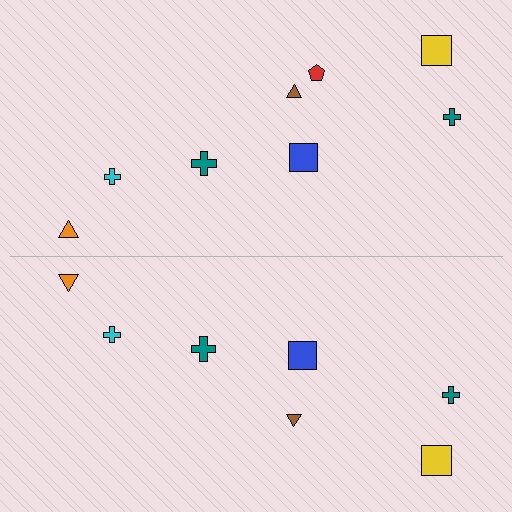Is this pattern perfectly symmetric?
No, the pattern is not perfectly symmetric. A red pentagon is missing from the bottom side.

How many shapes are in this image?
There are 15 shapes in this image.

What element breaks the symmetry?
A red pentagon is missing from the bottom side.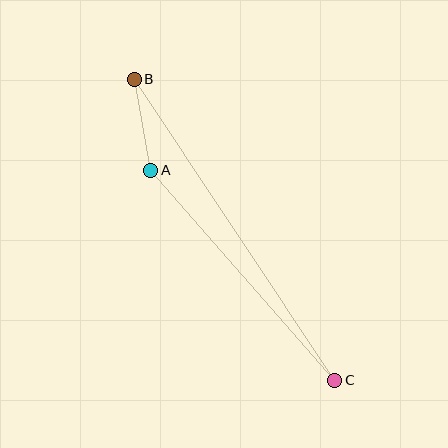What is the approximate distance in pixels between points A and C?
The distance between A and C is approximately 279 pixels.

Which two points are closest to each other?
Points A and B are closest to each other.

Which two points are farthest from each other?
Points B and C are farthest from each other.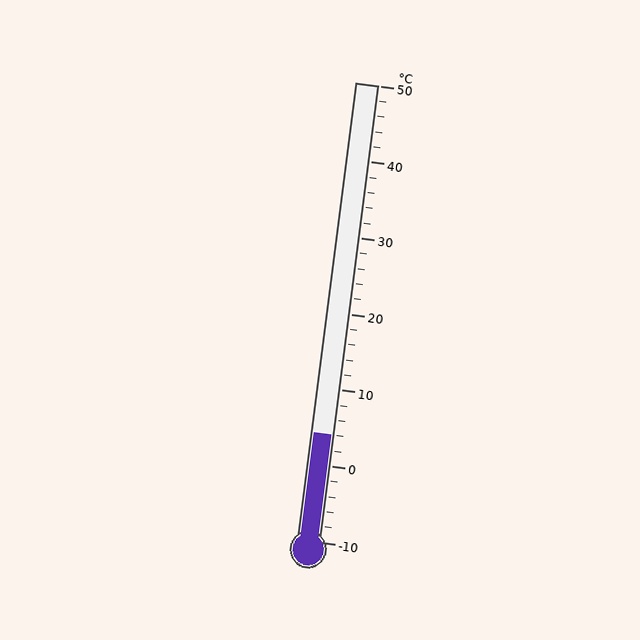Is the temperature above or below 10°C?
The temperature is below 10°C.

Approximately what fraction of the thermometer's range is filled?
The thermometer is filled to approximately 25% of its range.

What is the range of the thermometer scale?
The thermometer scale ranges from -10°C to 50°C.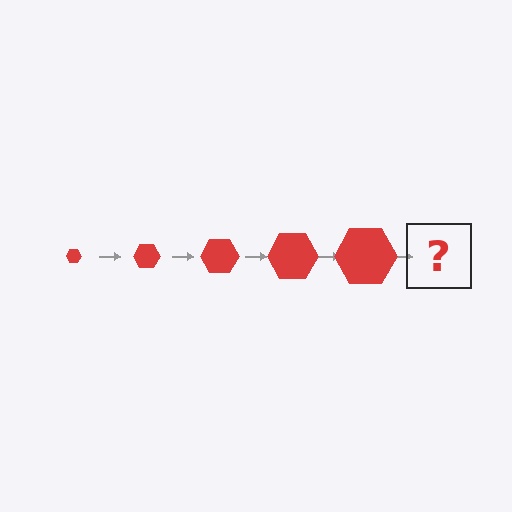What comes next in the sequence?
The next element should be a red hexagon, larger than the previous one.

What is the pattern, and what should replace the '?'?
The pattern is that the hexagon gets progressively larger each step. The '?' should be a red hexagon, larger than the previous one.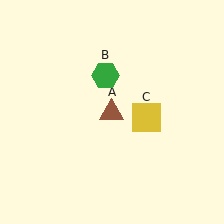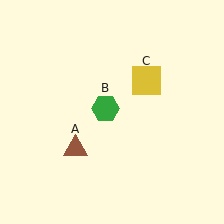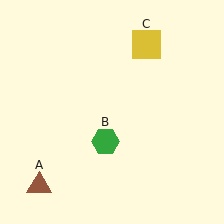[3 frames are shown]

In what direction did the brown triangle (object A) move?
The brown triangle (object A) moved down and to the left.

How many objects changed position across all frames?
3 objects changed position: brown triangle (object A), green hexagon (object B), yellow square (object C).